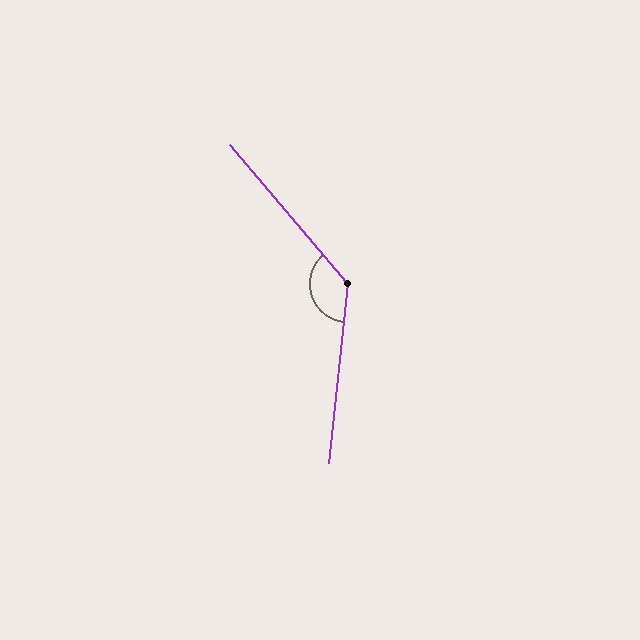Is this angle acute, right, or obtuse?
It is obtuse.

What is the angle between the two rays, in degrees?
Approximately 133 degrees.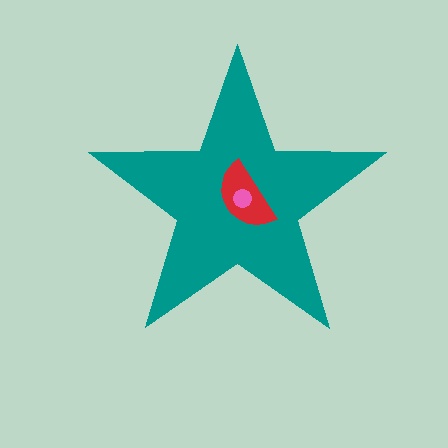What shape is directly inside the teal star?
The red semicircle.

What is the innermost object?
The pink circle.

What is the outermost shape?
The teal star.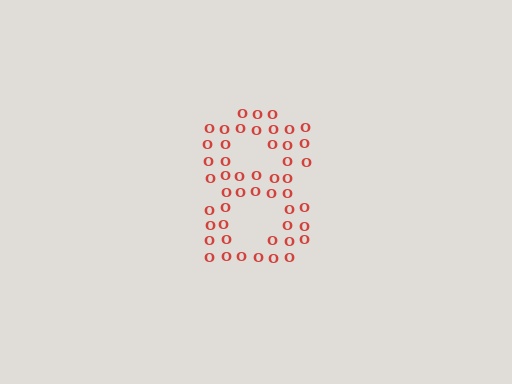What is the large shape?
The large shape is the digit 8.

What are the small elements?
The small elements are letter O's.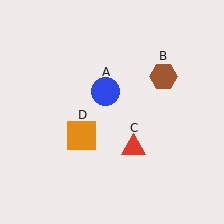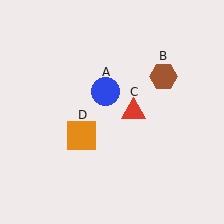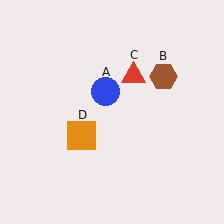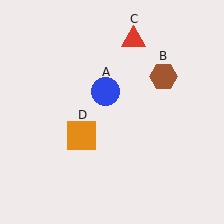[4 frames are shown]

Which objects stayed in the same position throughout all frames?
Blue circle (object A) and brown hexagon (object B) and orange square (object D) remained stationary.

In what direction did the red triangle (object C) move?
The red triangle (object C) moved up.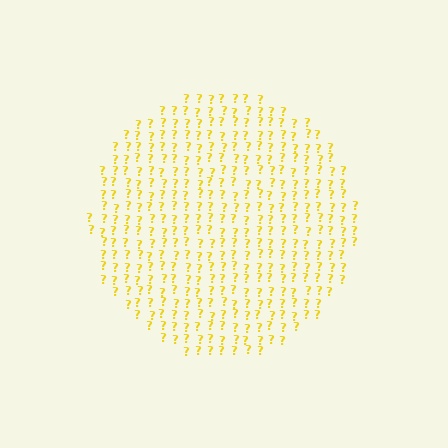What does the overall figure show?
The overall figure shows a circle.